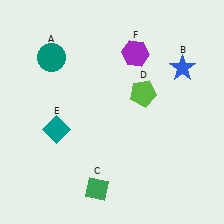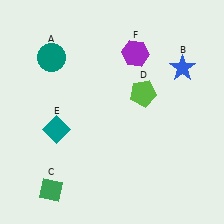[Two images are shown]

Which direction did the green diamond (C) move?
The green diamond (C) moved left.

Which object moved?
The green diamond (C) moved left.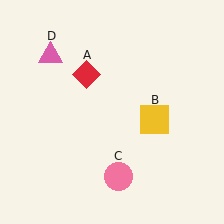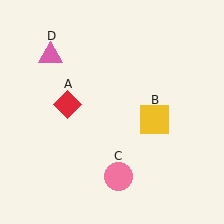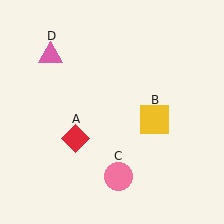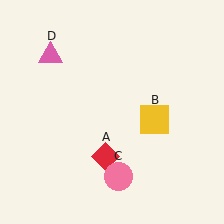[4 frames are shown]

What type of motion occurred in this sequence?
The red diamond (object A) rotated counterclockwise around the center of the scene.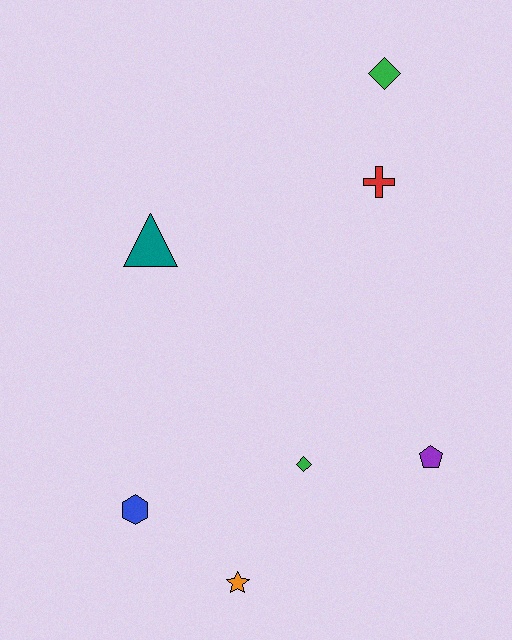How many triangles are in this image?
There is 1 triangle.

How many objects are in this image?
There are 7 objects.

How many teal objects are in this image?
There is 1 teal object.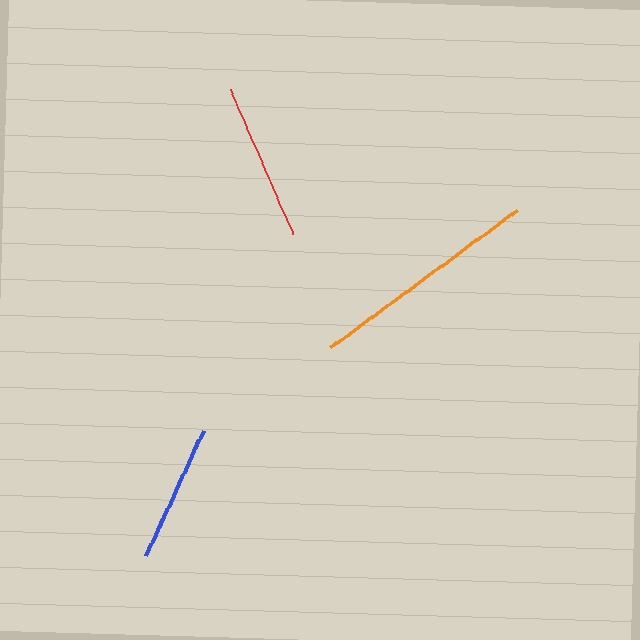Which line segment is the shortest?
The blue line is the shortest at approximately 138 pixels.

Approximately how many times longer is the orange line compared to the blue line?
The orange line is approximately 1.7 times the length of the blue line.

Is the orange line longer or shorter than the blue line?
The orange line is longer than the blue line.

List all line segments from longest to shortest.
From longest to shortest: orange, red, blue.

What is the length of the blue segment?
The blue segment is approximately 138 pixels long.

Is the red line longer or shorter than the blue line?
The red line is longer than the blue line.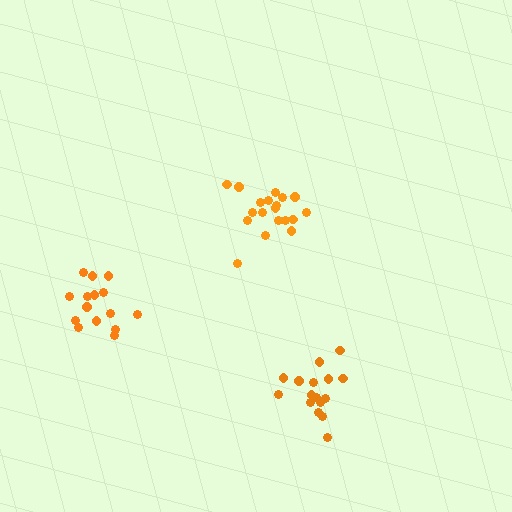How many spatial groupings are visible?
There are 3 spatial groupings.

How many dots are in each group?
Group 1: 15 dots, Group 2: 19 dots, Group 3: 16 dots (50 total).